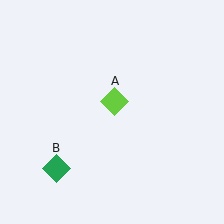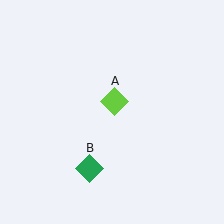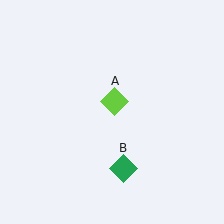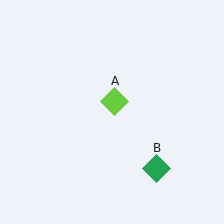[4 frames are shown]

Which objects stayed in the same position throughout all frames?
Lime diamond (object A) remained stationary.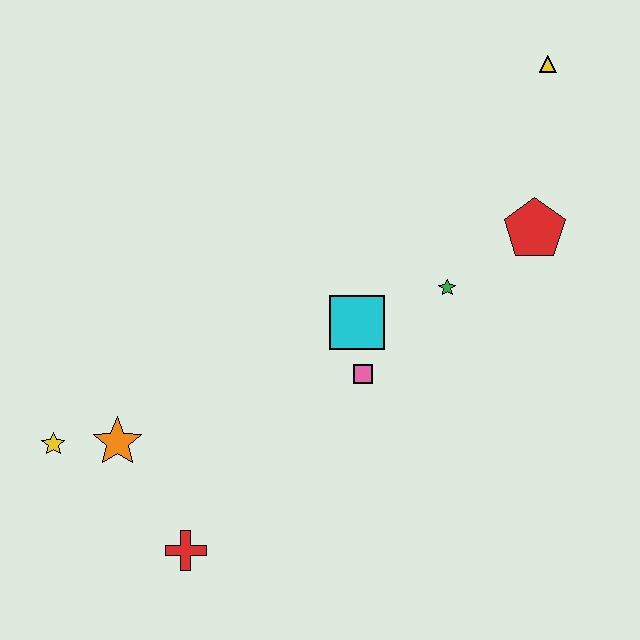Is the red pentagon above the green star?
Yes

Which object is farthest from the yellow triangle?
The yellow star is farthest from the yellow triangle.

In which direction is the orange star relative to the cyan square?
The orange star is to the left of the cyan square.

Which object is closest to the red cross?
The orange star is closest to the red cross.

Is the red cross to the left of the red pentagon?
Yes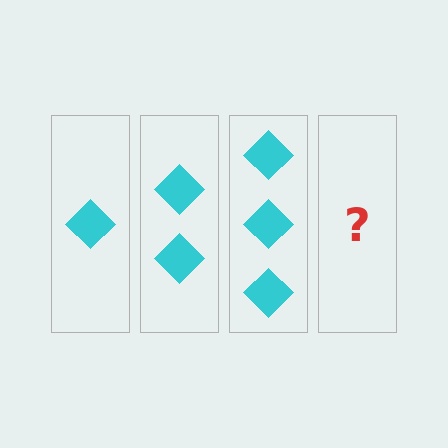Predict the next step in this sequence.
The next step is 4 diamonds.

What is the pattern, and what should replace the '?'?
The pattern is that each step adds one more diamond. The '?' should be 4 diamonds.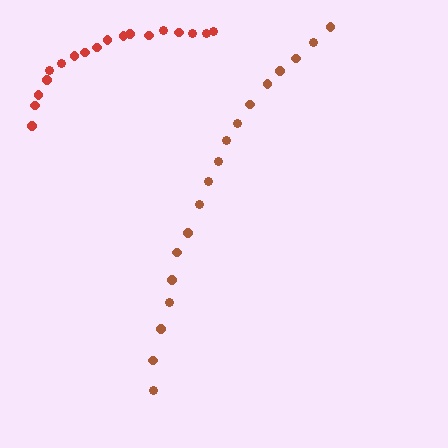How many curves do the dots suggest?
There are 2 distinct paths.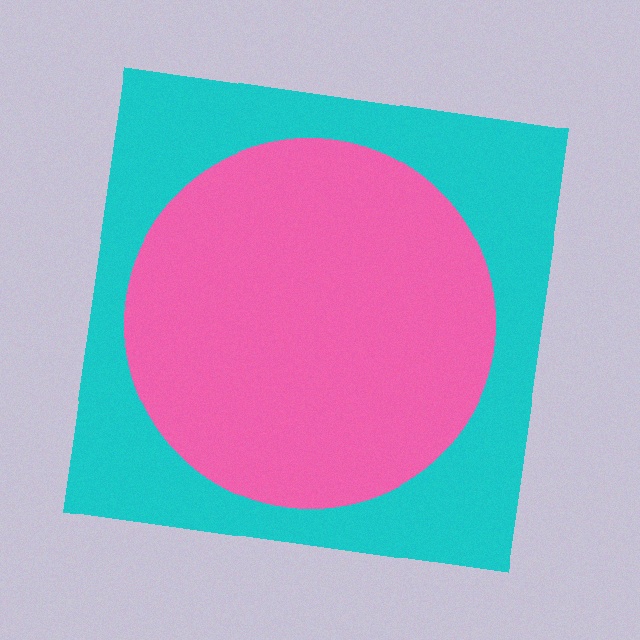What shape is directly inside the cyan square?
The pink circle.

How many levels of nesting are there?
2.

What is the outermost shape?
The cyan square.